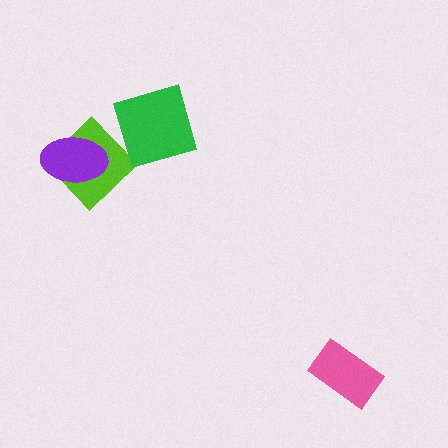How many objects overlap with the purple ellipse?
1 object overlaps with the purple ellipse.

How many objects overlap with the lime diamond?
2 objects overlap with the lime diamond.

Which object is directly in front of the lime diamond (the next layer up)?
The green diamond is directly in front of the lime diamond.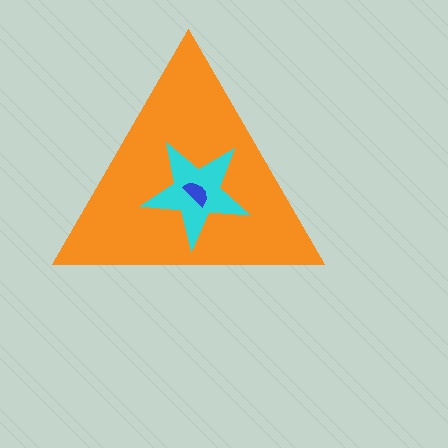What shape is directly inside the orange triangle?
The cyan star.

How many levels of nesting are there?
3.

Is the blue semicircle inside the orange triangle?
Yes.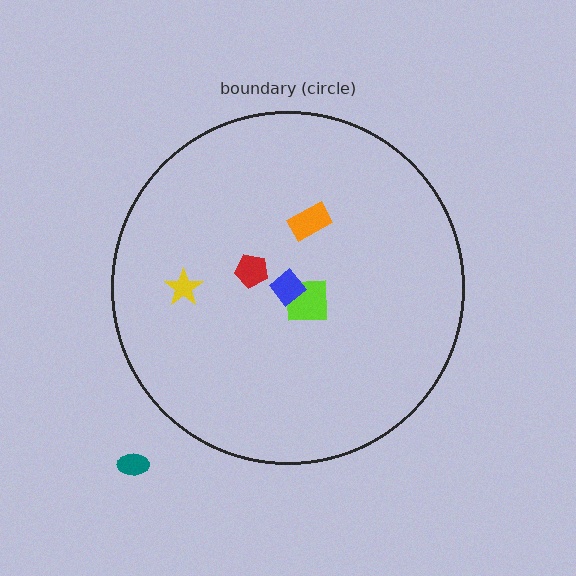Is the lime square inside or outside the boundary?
Inside.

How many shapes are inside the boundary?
5 inside, 1 outside.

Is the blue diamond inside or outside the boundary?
Inside.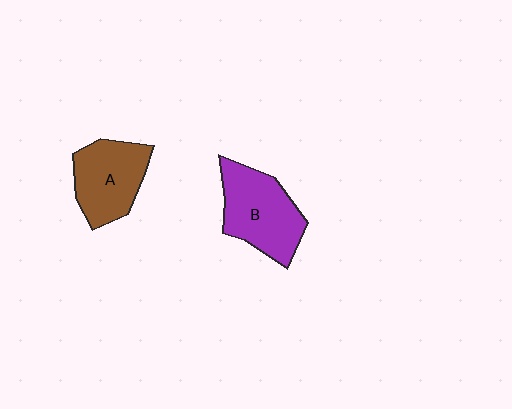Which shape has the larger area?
Shape B (purple).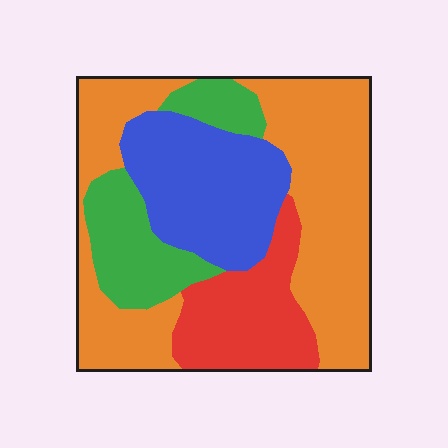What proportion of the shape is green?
Green takes up about one sixth (1/6) of the shape.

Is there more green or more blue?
Blue.